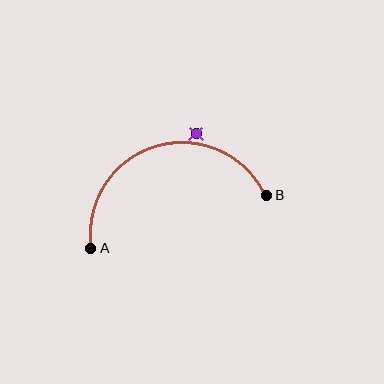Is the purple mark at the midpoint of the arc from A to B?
No — the purple mark does not lie on the arc at all. It sits slightly outside the curve.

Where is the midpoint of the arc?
The arc midpoint is the point on the curve farthest from the straight line joining A and B. It sits above that line.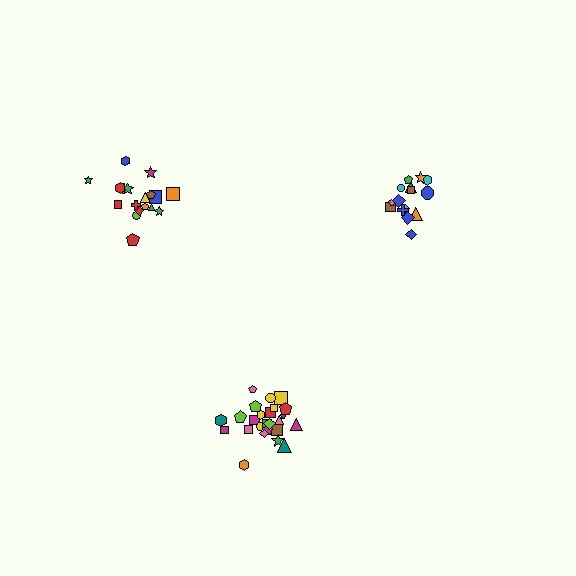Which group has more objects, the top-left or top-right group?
The top-left group.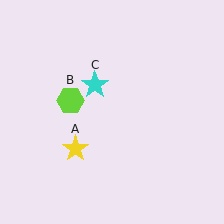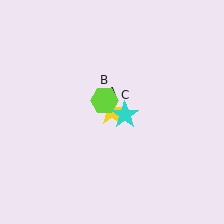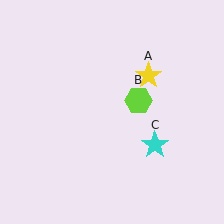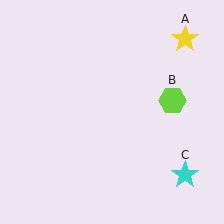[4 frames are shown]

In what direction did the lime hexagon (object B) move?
The lime hexagon (object B) moved right.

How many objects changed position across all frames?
3 objects changed position: yellow star (object A), lime hexagon (object B), cyan star (object C).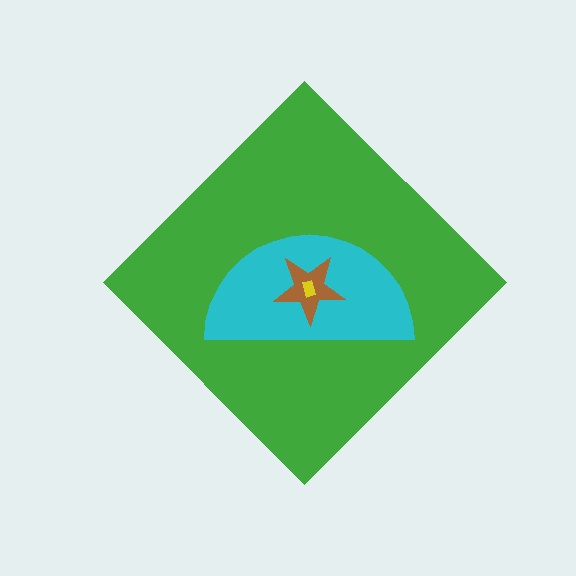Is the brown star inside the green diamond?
Yes.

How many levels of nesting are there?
4.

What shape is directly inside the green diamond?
The cyan semicircle.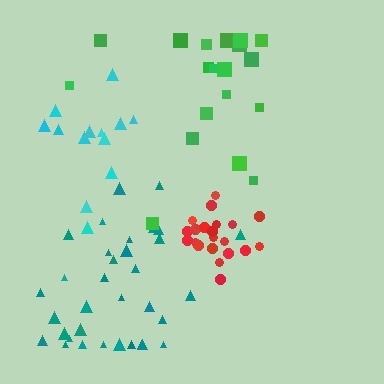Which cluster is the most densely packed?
Red.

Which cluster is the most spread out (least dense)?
Green.